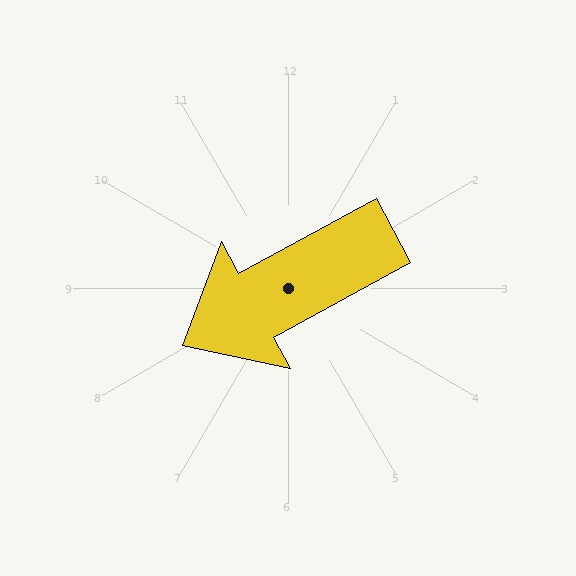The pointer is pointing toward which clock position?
Roughly 8 o'clock.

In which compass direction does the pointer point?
Southwest.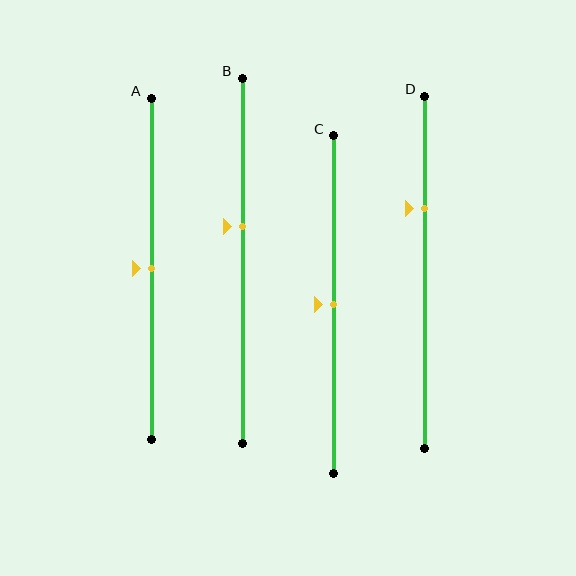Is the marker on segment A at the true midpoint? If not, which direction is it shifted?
Yes, the marker on segment A is at the true midpoint.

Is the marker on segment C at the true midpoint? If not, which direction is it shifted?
Yes, the marker on segment C is at the true midpoint.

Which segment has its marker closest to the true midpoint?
Segment A has its marker closest to the true midpoint.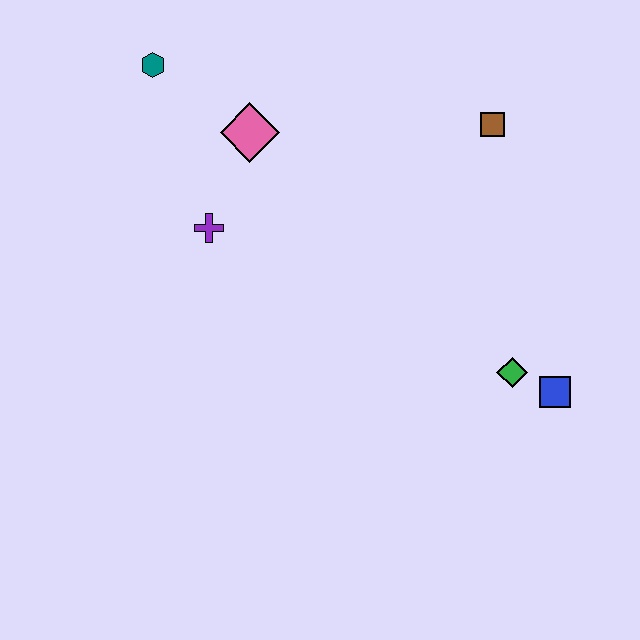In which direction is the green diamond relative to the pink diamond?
The green diamond is to the right of the pink diamond.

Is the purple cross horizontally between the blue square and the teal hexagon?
Yes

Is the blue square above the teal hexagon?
No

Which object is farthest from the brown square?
The teal hexagon is farthest from the brown square.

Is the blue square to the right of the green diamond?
Yes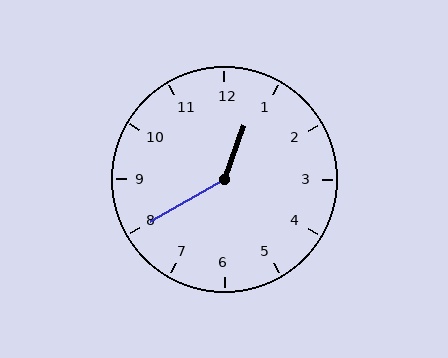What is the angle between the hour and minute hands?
Approximately 140 degrees.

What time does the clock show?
12:40.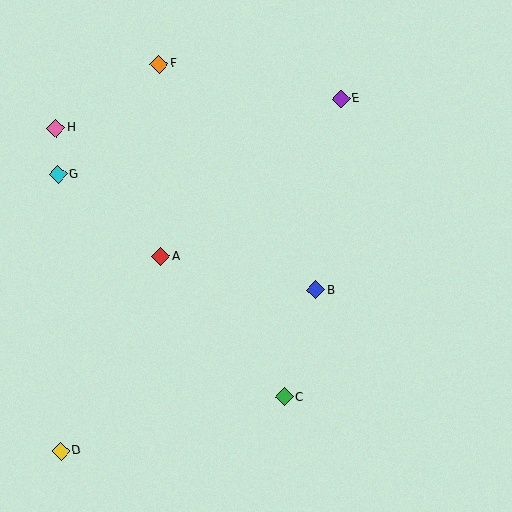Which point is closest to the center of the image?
Point B at (316, 290) is closest to the center.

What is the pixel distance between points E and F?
The distance between E and F is 185 pixels.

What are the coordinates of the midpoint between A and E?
The midpoint between A and E is at (251, 178).